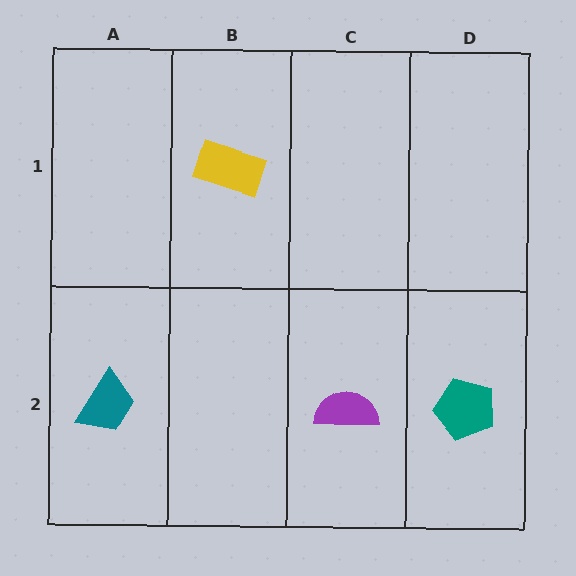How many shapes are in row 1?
1 shape.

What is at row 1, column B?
A yellow rectangle.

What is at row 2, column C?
A purple semicircle.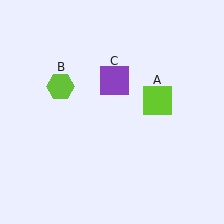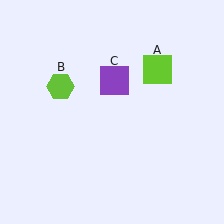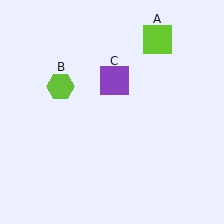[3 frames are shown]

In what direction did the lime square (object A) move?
The lime square (object A) moved up.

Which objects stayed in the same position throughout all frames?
Lime hexagon (object B) and purple square (object C) remained stationary.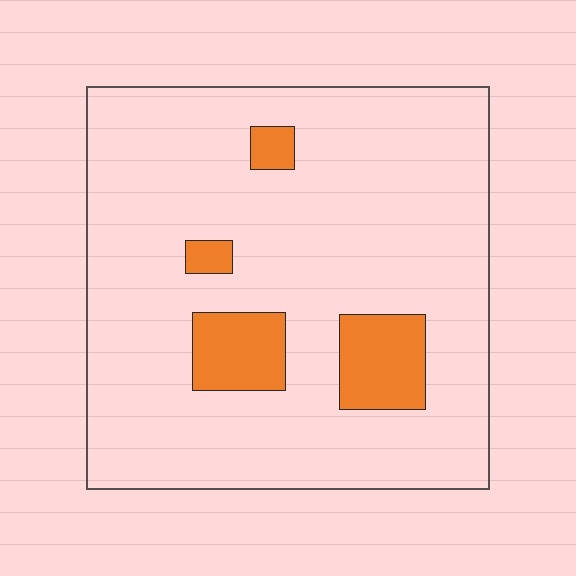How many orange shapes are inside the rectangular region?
4.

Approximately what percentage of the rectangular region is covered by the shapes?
Approximately 10%.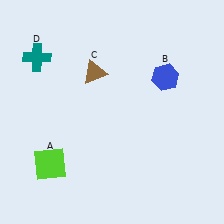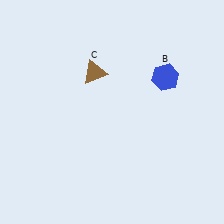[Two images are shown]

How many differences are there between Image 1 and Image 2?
There are 2 differences between the two images.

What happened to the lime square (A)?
The lime square (A) was removed in Image 2. It was in the bottom-left area of Image 1.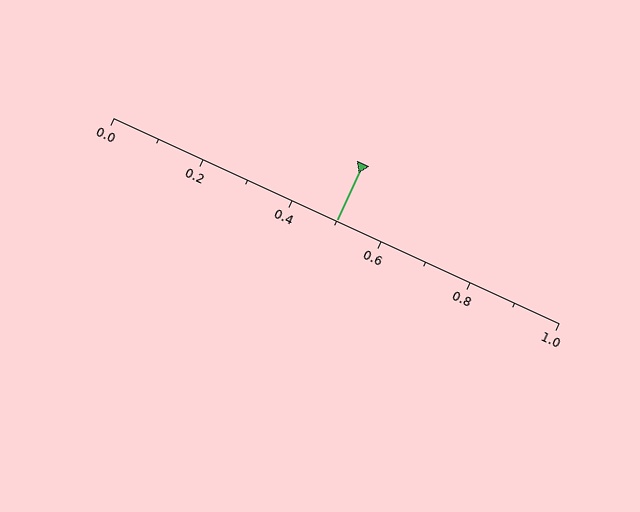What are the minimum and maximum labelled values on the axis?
The axis runs from 0.0 to 1.0.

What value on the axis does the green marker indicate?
The marker indicates approximately 0.5.